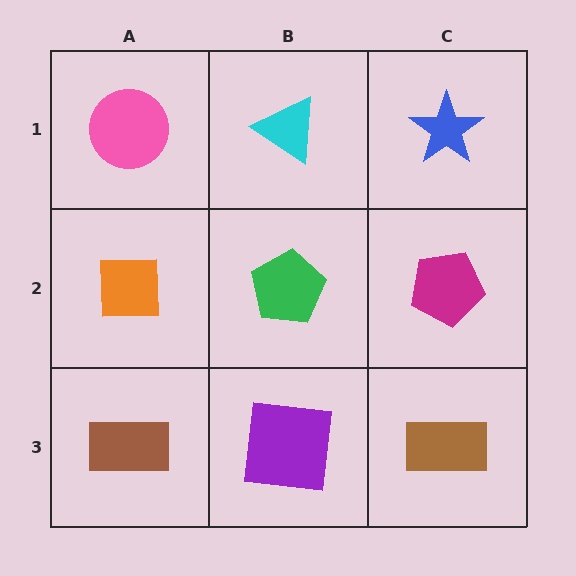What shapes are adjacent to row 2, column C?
A blue star (row 1, column C), a brown rectangle (row 3, column C), a green pentagon (row 2, column B).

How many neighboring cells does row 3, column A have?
2.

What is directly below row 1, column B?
A green pentagon.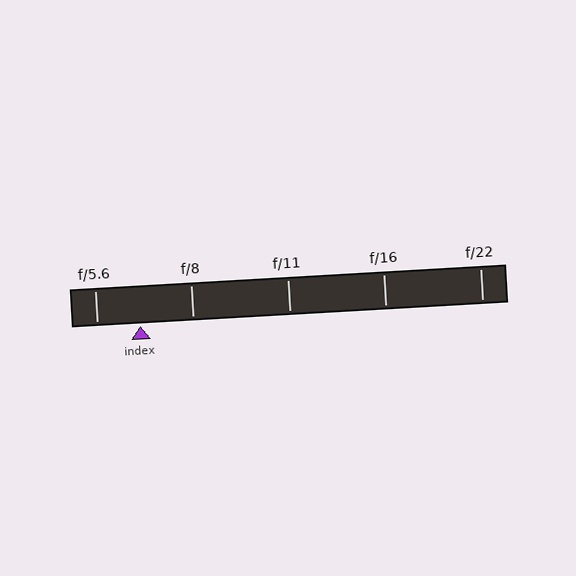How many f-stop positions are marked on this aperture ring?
There are 5 f-stop positions marked.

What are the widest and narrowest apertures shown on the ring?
The widest aperture shown is f/5.6 and the narrowest is f/22.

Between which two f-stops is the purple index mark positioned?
The index mark is between f/5.6 and f/8.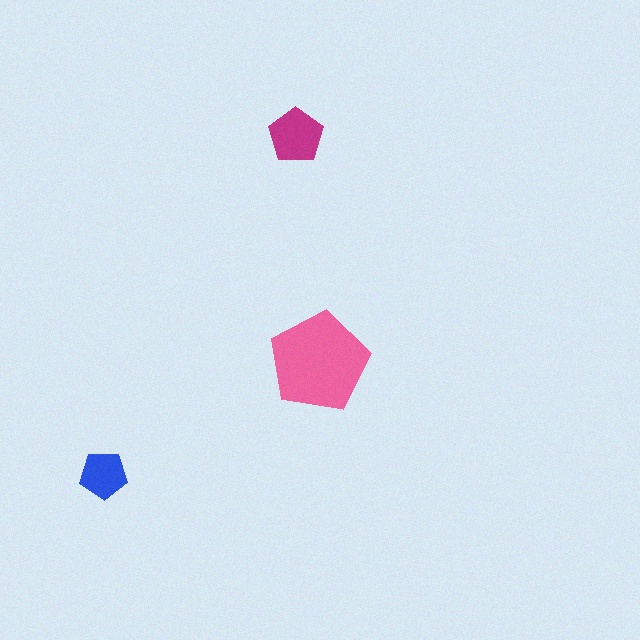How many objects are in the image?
There are 3 objects in the image.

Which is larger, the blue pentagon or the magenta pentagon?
The magenta one.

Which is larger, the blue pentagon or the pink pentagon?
The pink one.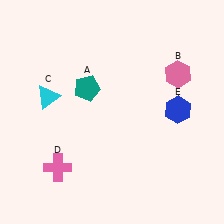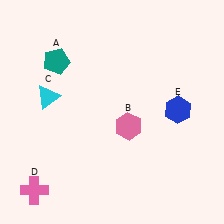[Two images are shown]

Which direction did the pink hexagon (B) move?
The pink hexagon (B) moved down.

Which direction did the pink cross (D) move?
The pink cross (D) moved left.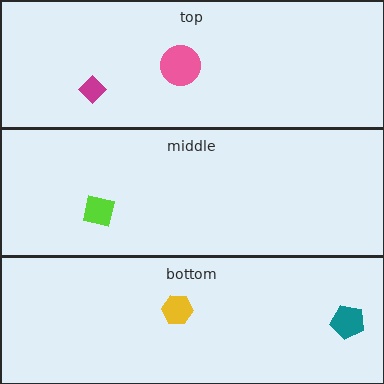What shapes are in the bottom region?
The yellow hexagon, the teal pentagon.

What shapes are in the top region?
The magenta diamond, the pink circle.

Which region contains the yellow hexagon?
The bottom region.